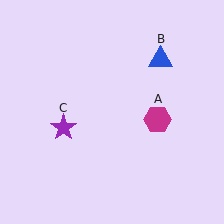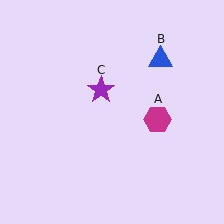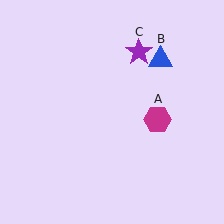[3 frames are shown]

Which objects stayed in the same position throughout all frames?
Magenta hexagon (object A) and blue triangle (object B) remained stationary.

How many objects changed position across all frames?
1 object changed position: purple star (object C).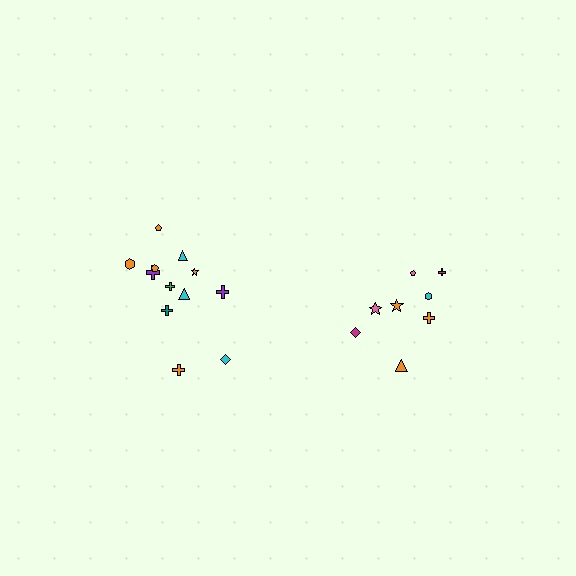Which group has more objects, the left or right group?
The left group.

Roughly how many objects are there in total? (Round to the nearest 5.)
Roughly 20 objects in total.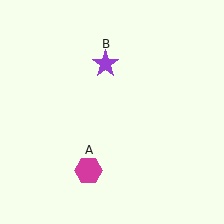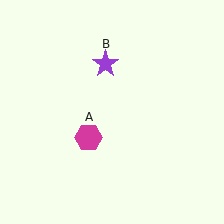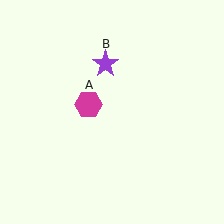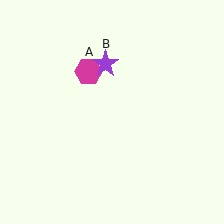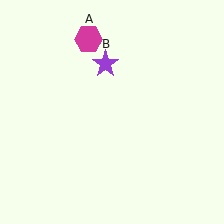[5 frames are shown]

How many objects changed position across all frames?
1 object changed position: magenta hexagon (object A).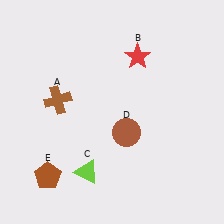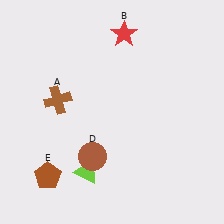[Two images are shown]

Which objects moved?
The objects that moved are: the red star (B), the brown circle (D).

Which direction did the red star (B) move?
The red star (B) moved up.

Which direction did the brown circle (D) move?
The brown circle (D) moved left.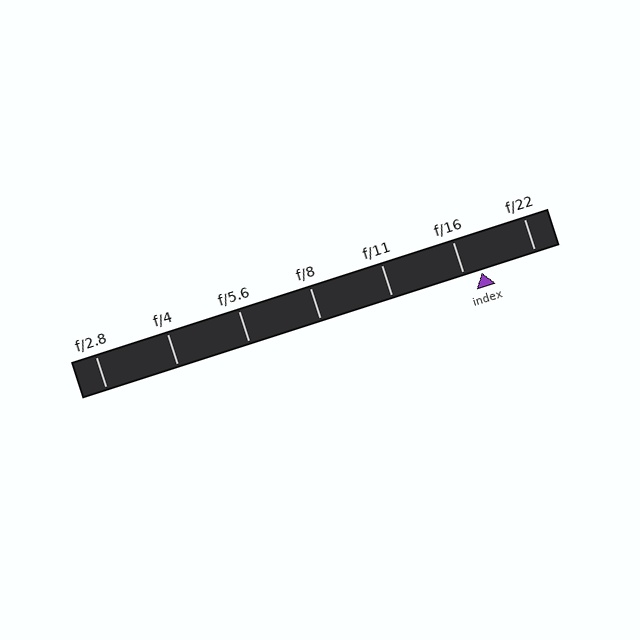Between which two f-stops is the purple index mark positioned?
The index mark is between f/16 and f/22.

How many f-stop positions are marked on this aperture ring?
There are 7 f-stop positions marked.